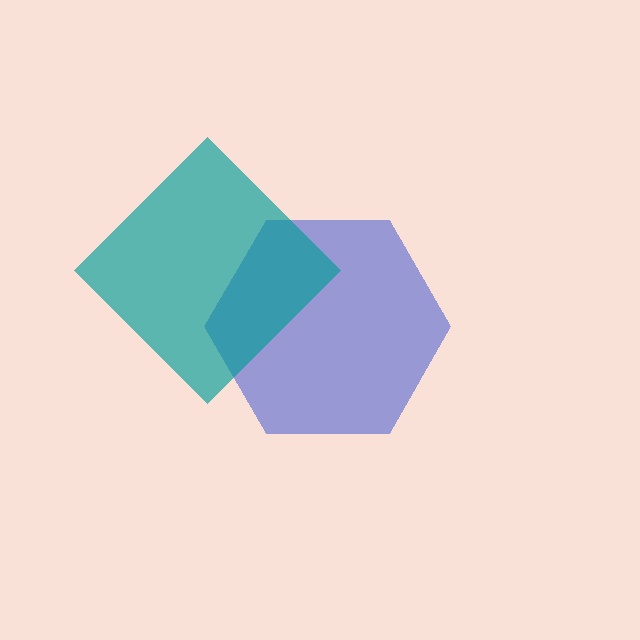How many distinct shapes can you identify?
There are 2 distinct shapes: a blue hexagon, a teal diamond.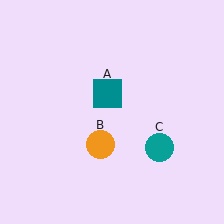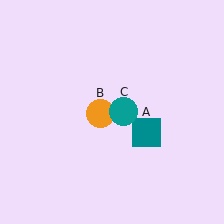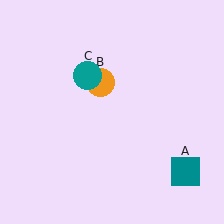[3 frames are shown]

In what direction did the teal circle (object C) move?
The teal circle (object C) moved up and to the left.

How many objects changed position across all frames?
3 objects changed position: teal square (object A), orange circle (object B), teal circle (object C).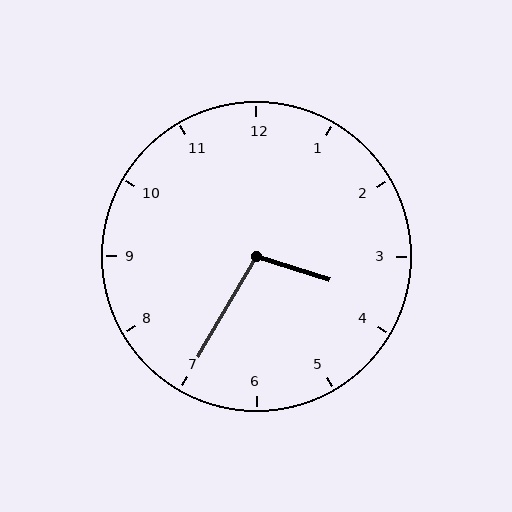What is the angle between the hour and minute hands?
Approximately 102 degrees.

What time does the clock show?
3:35.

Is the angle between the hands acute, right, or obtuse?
It is obtuse.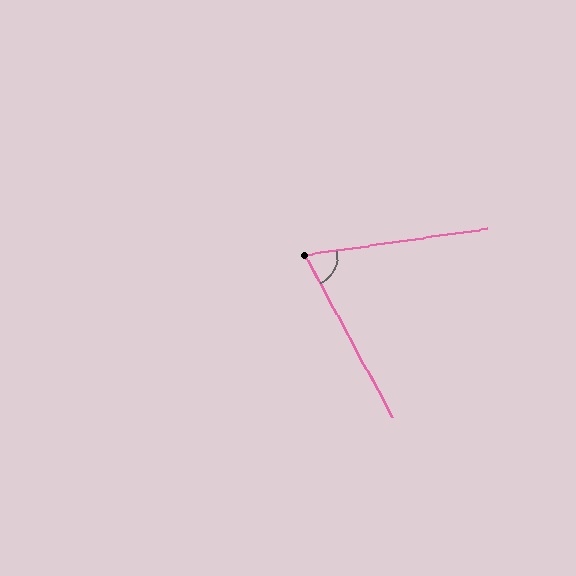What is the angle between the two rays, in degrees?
Approximately 70 degrees.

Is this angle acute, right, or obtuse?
It is acute.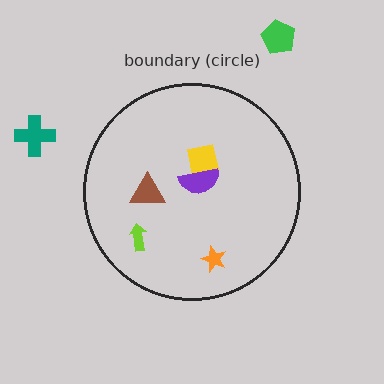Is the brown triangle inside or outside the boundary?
Inside.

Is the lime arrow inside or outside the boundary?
Inside.